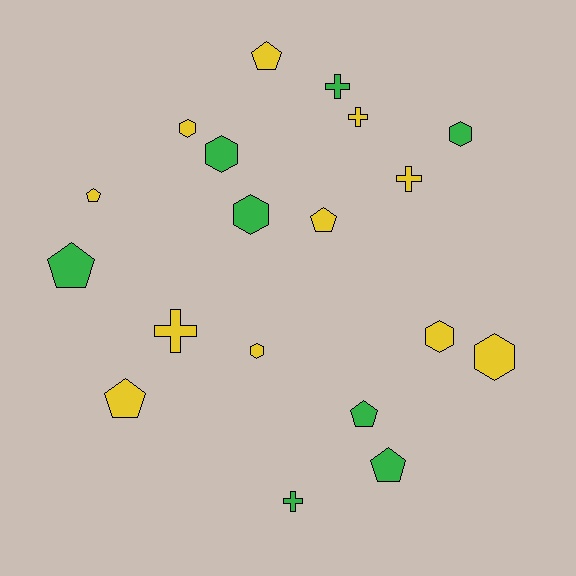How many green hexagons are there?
There are 3 green hexagons.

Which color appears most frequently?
Yellow, with 11 objects.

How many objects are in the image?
There are 19 objects.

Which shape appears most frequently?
Pentagon, with 7 objects.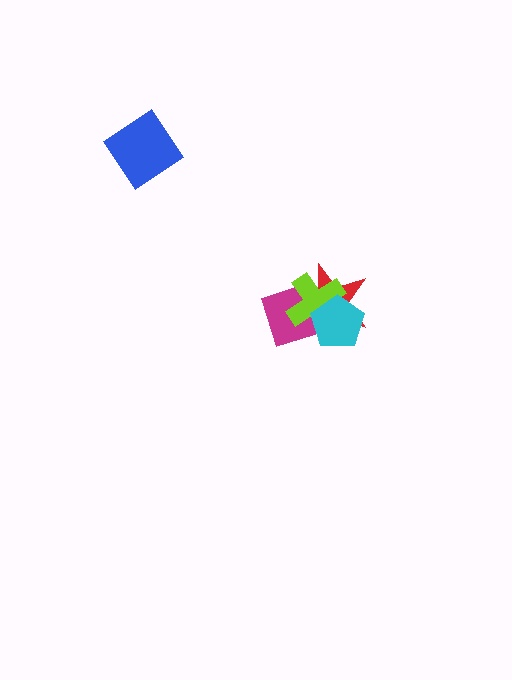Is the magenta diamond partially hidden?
Yes, it is partially covered by another shape.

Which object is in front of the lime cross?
The cyan pentagon is in front of the lime cross.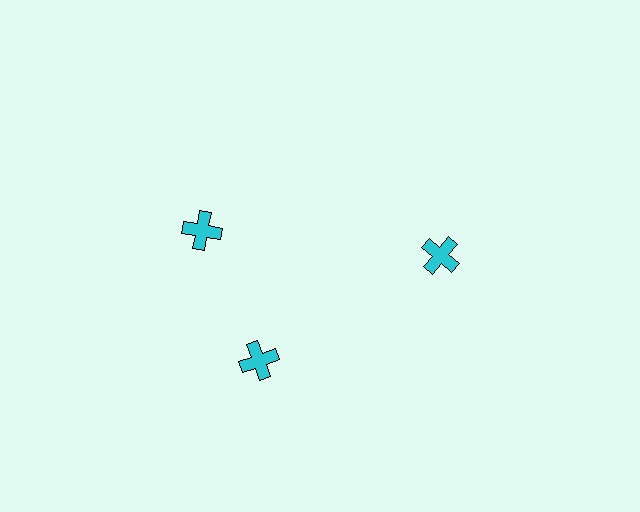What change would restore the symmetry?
The symmetry would be restored by rotating it back into even spacing with its neighbors so that all 3 crosses sit at equal angles and equal distance from the center.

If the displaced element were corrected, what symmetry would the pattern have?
It would have 3-fold rotational symmetry — the pattern would map onto itself every 120 degrees.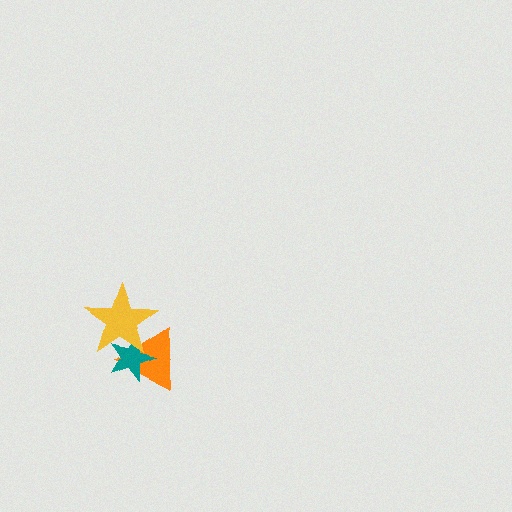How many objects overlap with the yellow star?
2 objects overlap with the yellow star.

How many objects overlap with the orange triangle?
2 objects overlap with the orange triangle.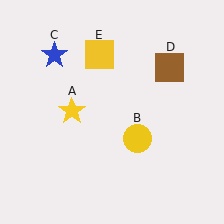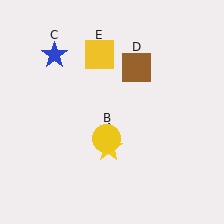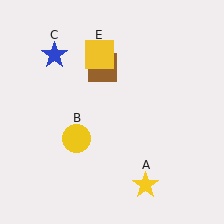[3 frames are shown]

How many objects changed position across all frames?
3 objects changed position: yellow star (object A), yellow circle (object B), brown square (object D).